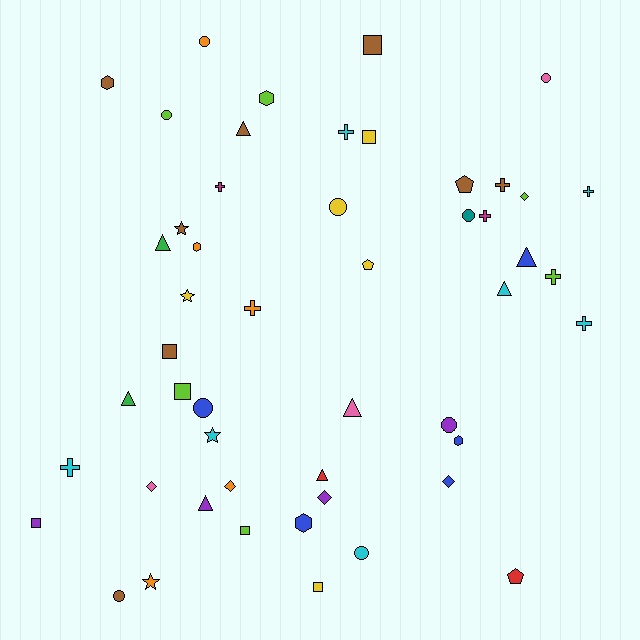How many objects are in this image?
There are 50 objects.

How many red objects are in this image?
There are 2 red objects.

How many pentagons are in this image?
There are 3 pentagons.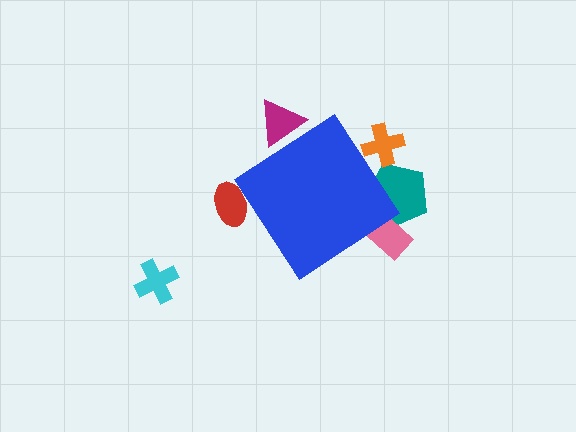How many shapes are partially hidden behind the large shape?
5 shapes are partially hidden.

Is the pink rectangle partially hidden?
Yes, the pink rectangle is partially hidden behind the blue diamond.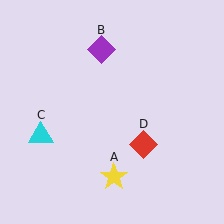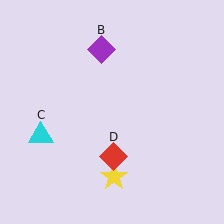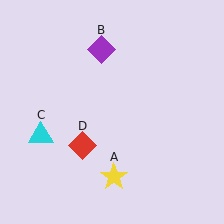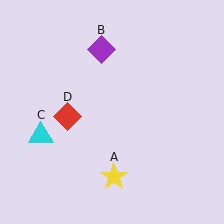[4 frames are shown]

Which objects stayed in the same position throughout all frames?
Yellow star (object A) and purple diamond (object B) and cyan triangle (object C) remained stationary.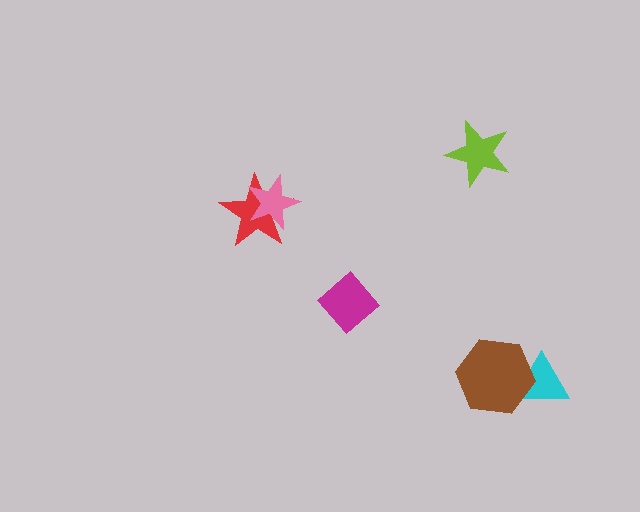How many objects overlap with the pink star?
1 object overlaps with the pink star.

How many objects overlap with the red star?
1 object overlaps with the red star.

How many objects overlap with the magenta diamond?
0 objects overlap with the magenta diamond.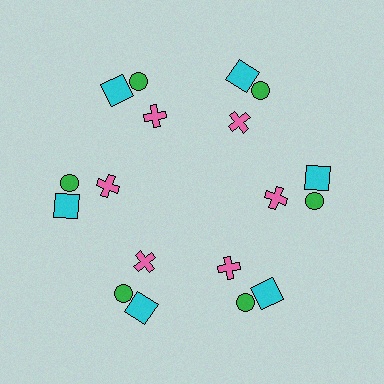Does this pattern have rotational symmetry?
Yes, this pattern has 6-fold rotational symmetry. It looks the same after rotating 60 degrees around the center.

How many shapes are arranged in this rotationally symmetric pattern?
There are 18 shapes, arranged in 6 groups of 3.